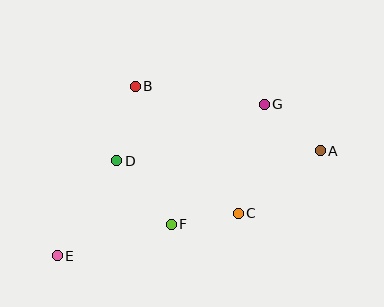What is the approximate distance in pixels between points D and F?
The distance between D and F is approximately 84 pixels.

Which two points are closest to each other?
Points C and F are closest to each other.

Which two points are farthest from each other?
Points A and E are farthest from each other.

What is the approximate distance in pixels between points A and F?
The distance between A and F is approximately 166 pixels.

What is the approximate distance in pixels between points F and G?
The distance between F and G is approximately 152 pixels.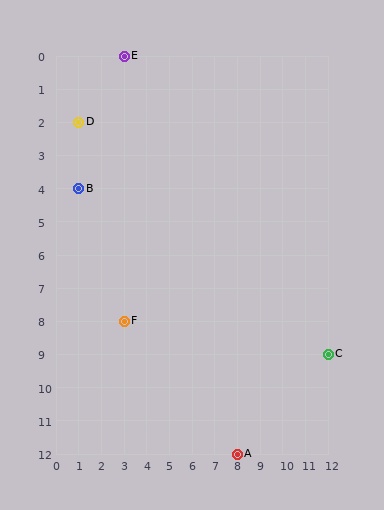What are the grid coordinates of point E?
Point E is at grid coordinates (3, 0).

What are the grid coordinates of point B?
Point B is at grid coordinates (1, 4).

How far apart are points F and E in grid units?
Points F and E are 8 rows apart.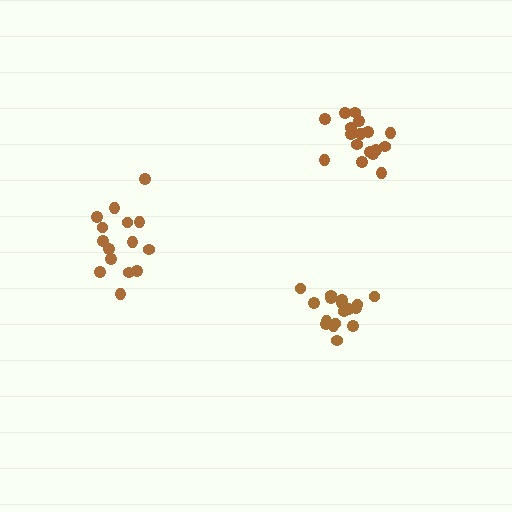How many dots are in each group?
Group 1: 15 dots, Group 2: 17 dots, Group 3: 17 dots (49 total).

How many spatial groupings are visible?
There are 3 spatial groupings.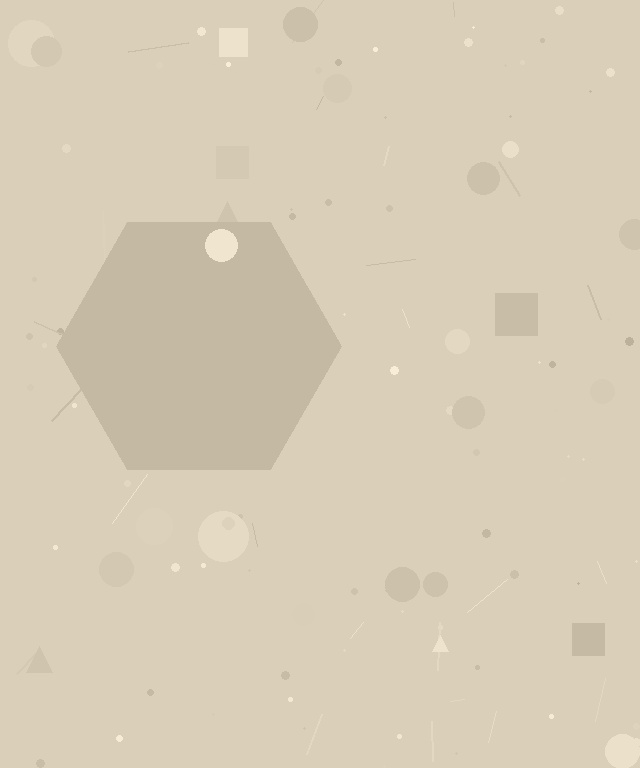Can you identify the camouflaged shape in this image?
The camouflaged shape is a hexagon.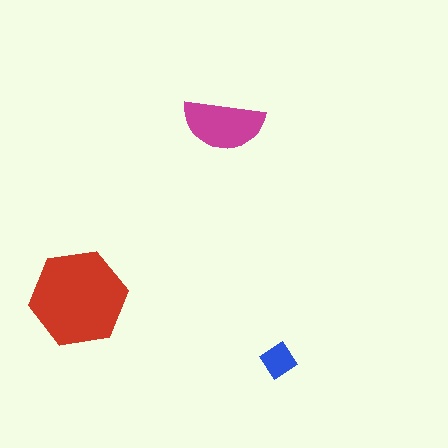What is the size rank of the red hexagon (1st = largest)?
1st.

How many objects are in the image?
There are 3 objects in the image.